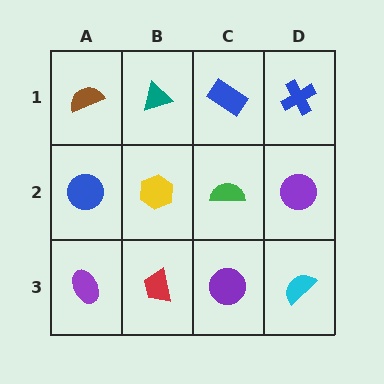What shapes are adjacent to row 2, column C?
A blue rectangle (row 1, column C), a purple circle (row 3, column C), a yellow hexagon (row 2, column B), a purple circle (row 2, column D).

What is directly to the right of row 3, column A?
A red trapezoid.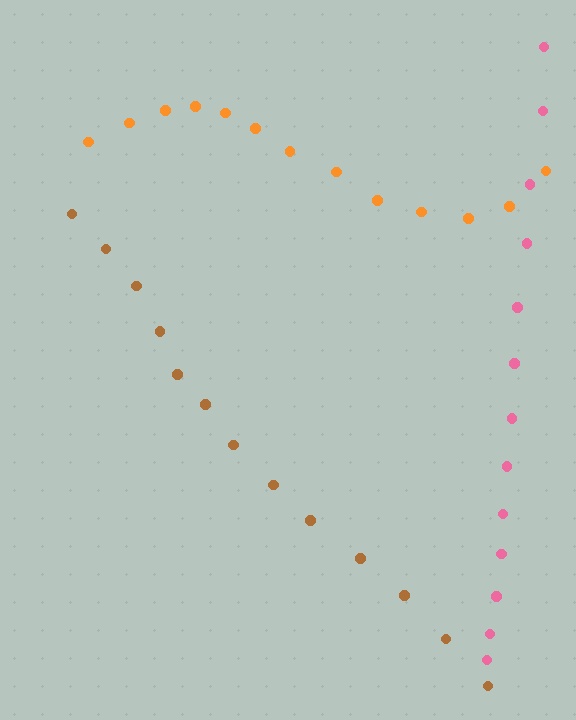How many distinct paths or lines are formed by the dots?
There are 3 distinct paths.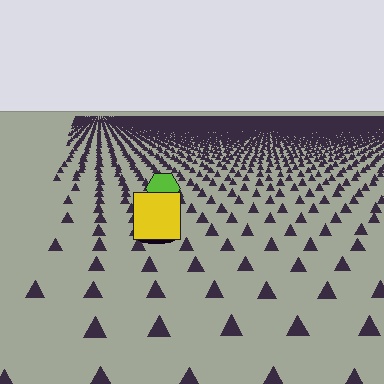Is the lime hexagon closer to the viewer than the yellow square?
No. The yellow square is closer — you can tell from the texture gradient: the ground texture is coarser near it.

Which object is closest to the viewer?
The yellow square is closest. The texture marks near it are larger and more spread out.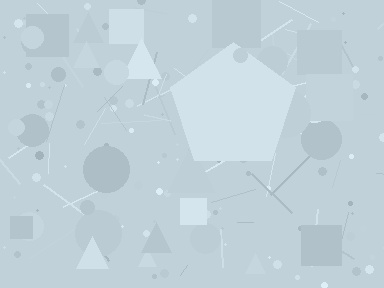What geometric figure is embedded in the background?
A pentagon is embedded in the background.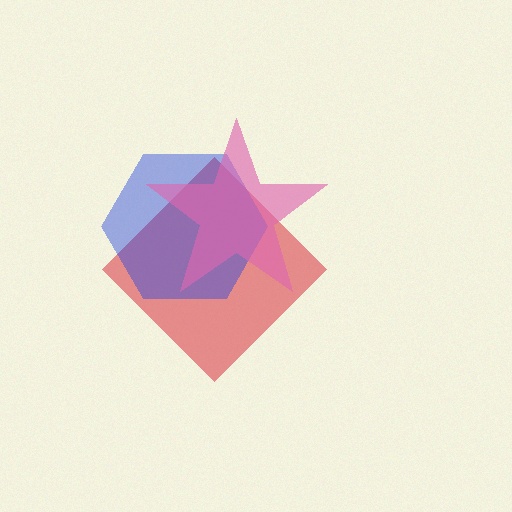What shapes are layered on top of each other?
The layered shapes are: a red diamond, a blue hexagon, a pink star.